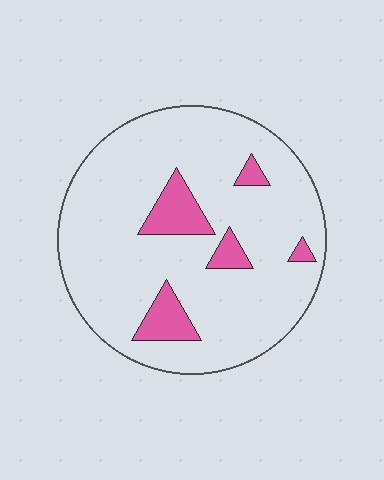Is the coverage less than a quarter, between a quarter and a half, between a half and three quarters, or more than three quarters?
Less than a quarter.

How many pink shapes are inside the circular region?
5.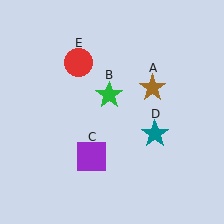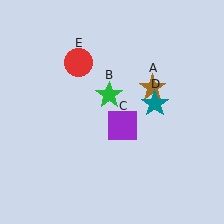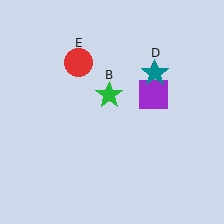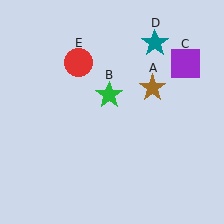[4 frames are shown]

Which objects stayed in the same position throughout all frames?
Brown star (object A) and green star (object B) and red circle (object E) remained stationary.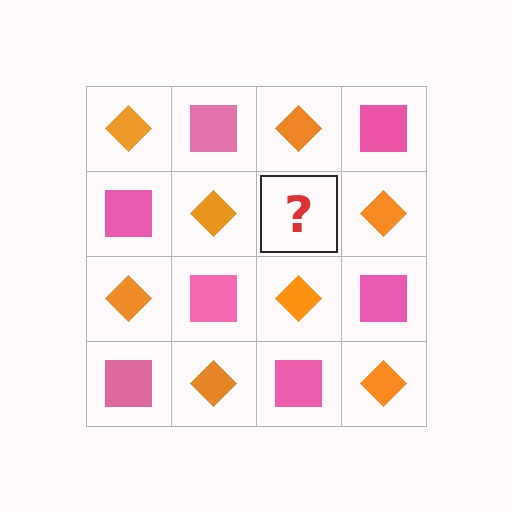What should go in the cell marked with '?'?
The missing cell should contain a pink square.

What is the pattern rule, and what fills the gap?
The rule is that it alternates orange diamond and pink square in a checkerboard pattern. The gap should be filled with a pink square.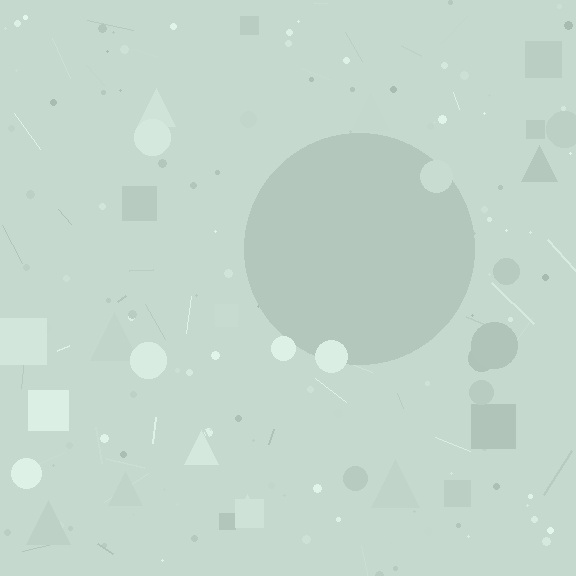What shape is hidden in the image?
A circle is hidden in the image.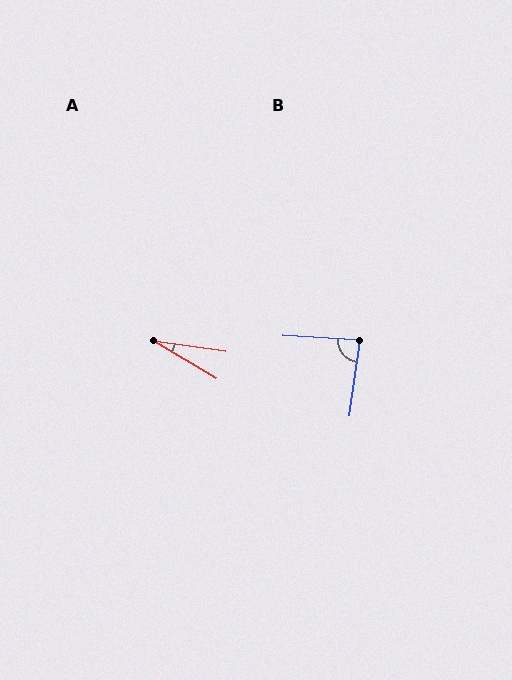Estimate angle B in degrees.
Approximately 85 degrees.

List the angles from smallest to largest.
A (22°), B (85°).